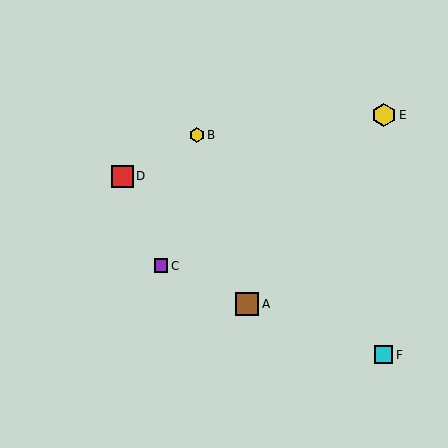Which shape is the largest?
The yellow hexagon (labeled E) is the largest.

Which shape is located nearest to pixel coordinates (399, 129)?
The yellow hexagon (labeled E) at (384, 115) is nearest to that location.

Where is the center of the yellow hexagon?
The center of the yellow hexagon is at (197, 135).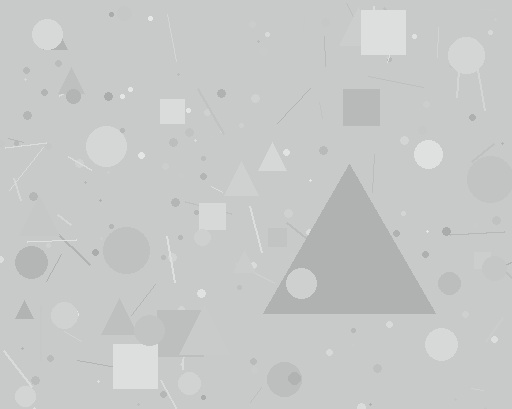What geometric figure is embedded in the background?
A triangle is embedded in the background.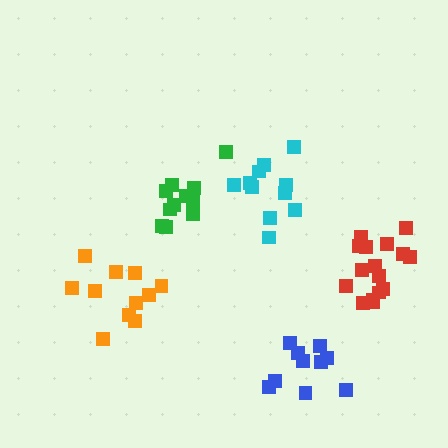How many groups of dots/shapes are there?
There are 5 groups.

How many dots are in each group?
Group 1: 16 dots, Group 2: 10 dots, Group 3: 11 dots, Group 4: 11 dots, Group 5: 11 dots (59 total).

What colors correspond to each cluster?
The clusters are colored: red, blue, orange, green, cyan.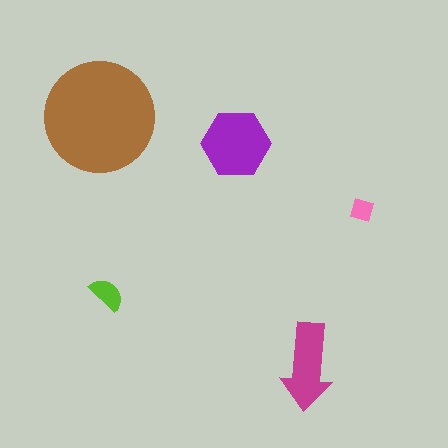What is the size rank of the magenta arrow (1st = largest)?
3rd.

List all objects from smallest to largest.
The pink diamond, the lime semicircle, the magenta arrow, the purple hexagon, the brown circle.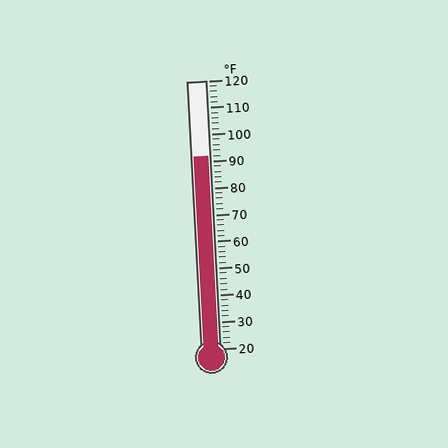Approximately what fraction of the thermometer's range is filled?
The thermometer is filled to approximately 70% of its range.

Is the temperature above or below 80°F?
The temperature is above 80°F.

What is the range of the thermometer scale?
The thermometer scale ranges from 20°F to 120°F.